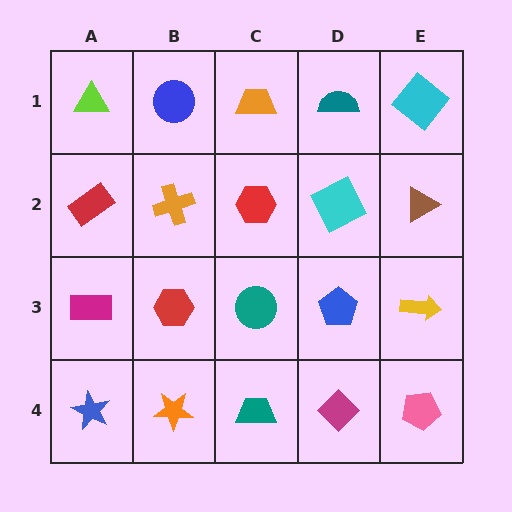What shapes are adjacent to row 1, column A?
A red rectangle (row 2, column A), a blue circle (row 1, column B).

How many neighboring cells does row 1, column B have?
3.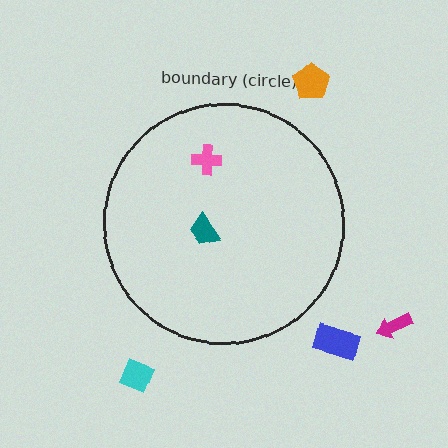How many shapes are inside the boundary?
2 inside, 4 outside.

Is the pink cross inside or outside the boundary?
Inside.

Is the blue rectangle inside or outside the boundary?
Outside.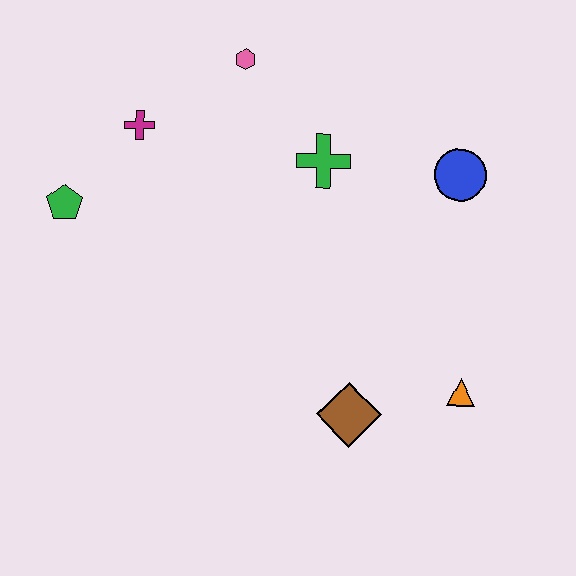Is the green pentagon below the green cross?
Yes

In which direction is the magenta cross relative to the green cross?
The magenta cross is to the left of the green cross.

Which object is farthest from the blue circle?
The green pentagon is farthest from the blue circle.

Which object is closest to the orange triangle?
The brown diamond is closest to the orange triangle.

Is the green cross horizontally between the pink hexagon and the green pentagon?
No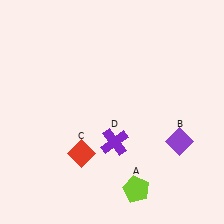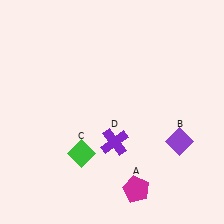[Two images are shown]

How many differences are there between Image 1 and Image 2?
There are 2 differences between the two images.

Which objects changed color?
A changed from lime to magenta. C changed from red to green.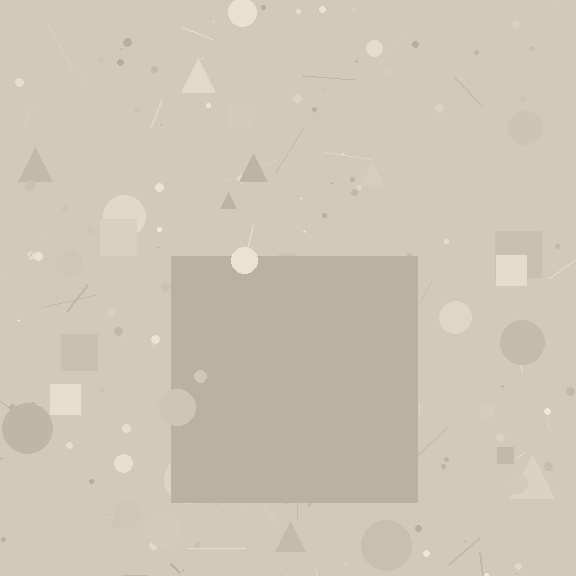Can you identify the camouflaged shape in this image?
The camouflaged shape is a square.